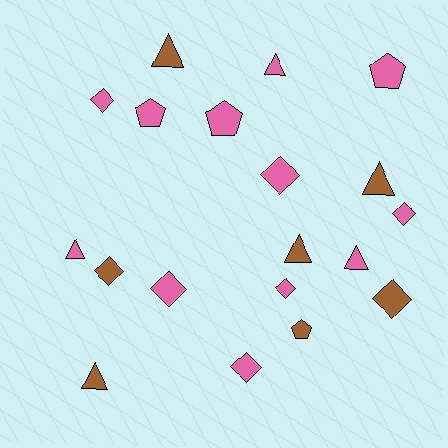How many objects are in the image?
There are 19 objects.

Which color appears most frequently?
Pink, with 12 objects.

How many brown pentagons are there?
There is 1 brown pentagon.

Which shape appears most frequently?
Diamond, with 8 objects.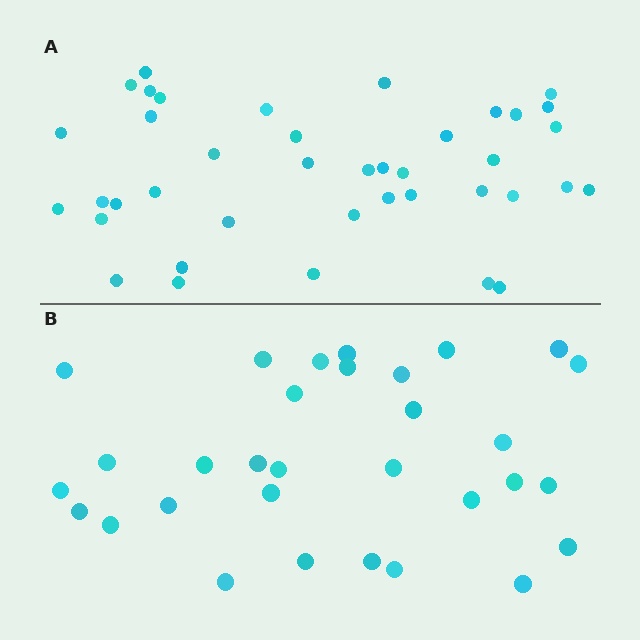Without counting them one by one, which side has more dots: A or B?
Region A (the top region) has more dots.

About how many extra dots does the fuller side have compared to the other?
Region A has roughly 8 or so more dots than region B.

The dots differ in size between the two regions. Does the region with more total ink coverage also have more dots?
No. Region B has more total ink coverage because its dots are larger, but region A actually contains more individual dots. Total area can be misleading — the number of items is what matters here.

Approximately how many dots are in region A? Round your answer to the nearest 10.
About 40 dots.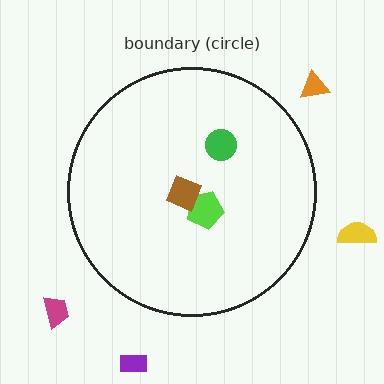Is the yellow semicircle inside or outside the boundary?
Outside.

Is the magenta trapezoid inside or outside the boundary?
Outside.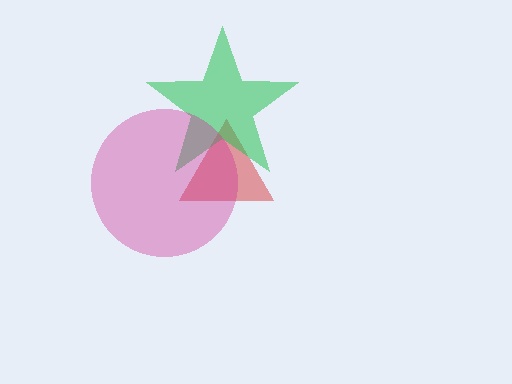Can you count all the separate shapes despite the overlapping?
Yes, there are 3 separate shapes.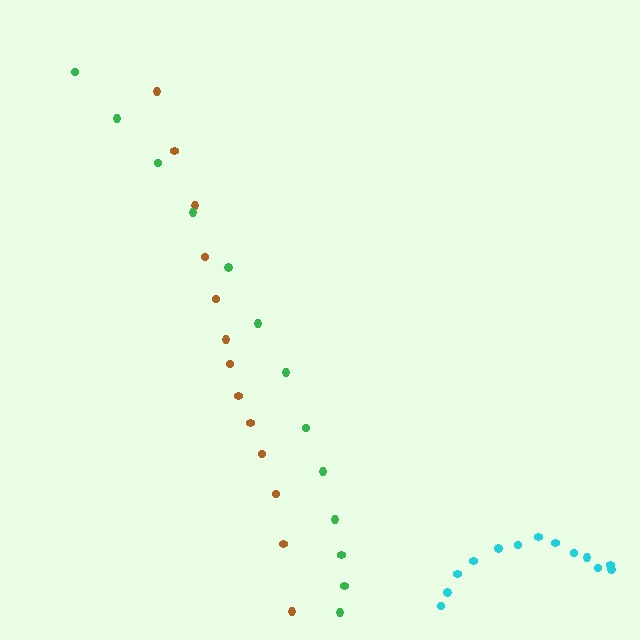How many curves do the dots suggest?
There are 3 distinct paths.